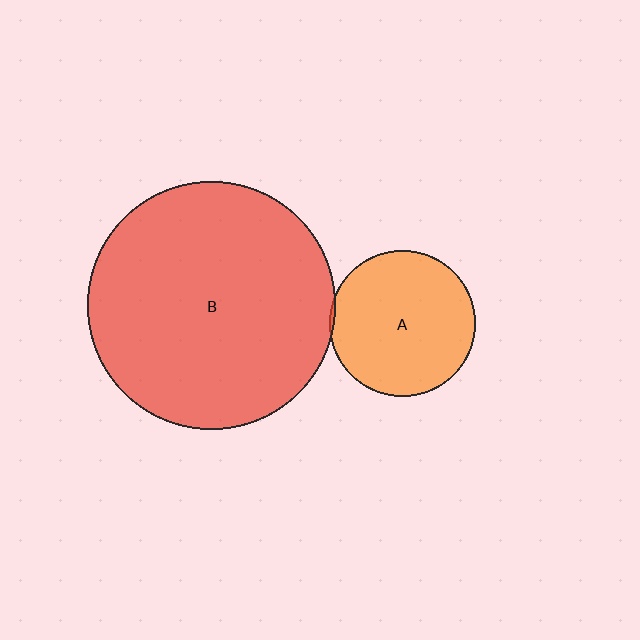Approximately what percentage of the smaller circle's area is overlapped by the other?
Approximately 5%.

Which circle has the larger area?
Circle B (red).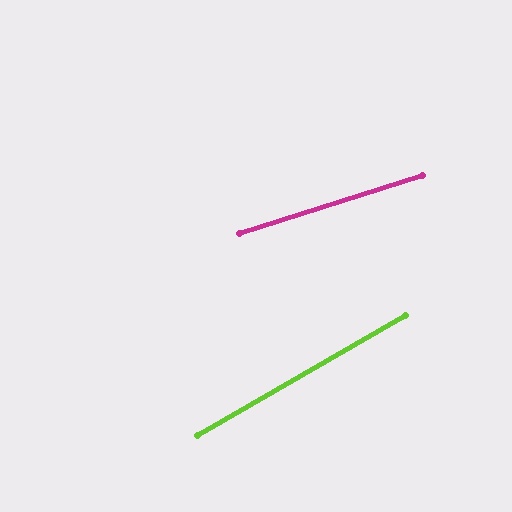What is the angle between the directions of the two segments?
Approximately 12 degrees.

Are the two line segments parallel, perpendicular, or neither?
Neither parallel nor perpendicular — they differ by about 12°.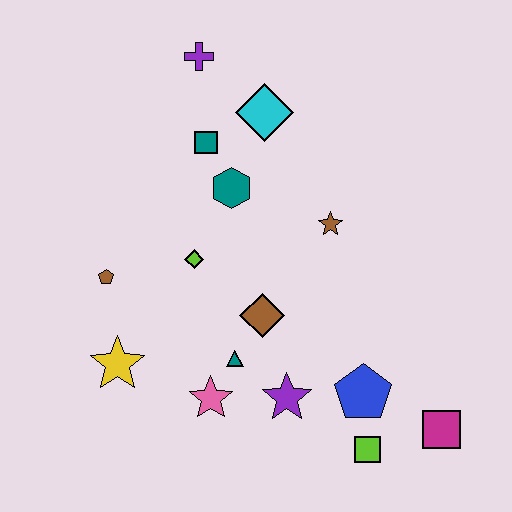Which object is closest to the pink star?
The teal triangle is closest to the pink star.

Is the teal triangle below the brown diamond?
Yes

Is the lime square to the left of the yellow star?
No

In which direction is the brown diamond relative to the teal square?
The brown diamond is below the teal square.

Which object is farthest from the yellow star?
The magenta square is farthest from the yellow star.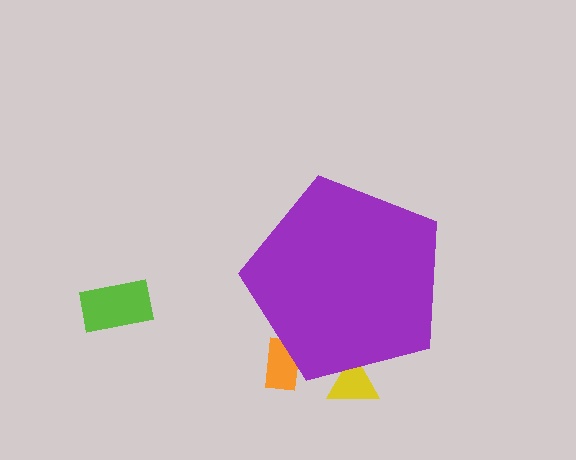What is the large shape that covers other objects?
A purple pentagon.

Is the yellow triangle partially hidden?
Yes, the yellow triangle is partially hidden behind the purple pentagon.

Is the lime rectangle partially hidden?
No, the lime rectangle is fully visible.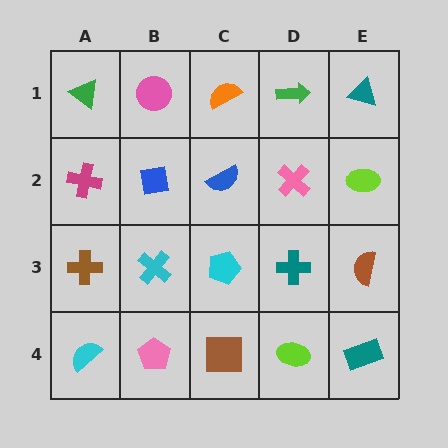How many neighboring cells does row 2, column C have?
4.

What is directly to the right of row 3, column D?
A brown semicircle.